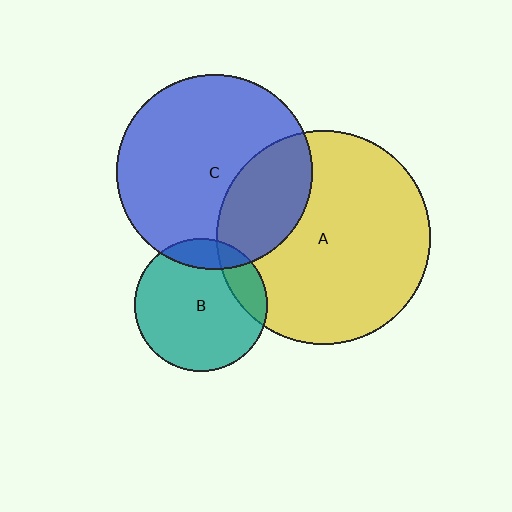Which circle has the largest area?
Circle A (yellow).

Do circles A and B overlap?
Yes.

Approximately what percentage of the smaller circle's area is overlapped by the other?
Approximately 15%.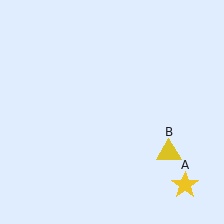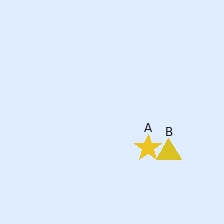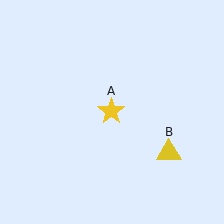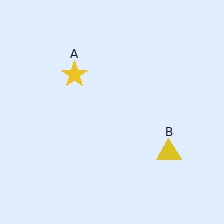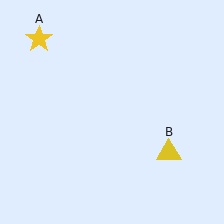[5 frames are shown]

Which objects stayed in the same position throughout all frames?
Yellow triangle (object B) remained stationary.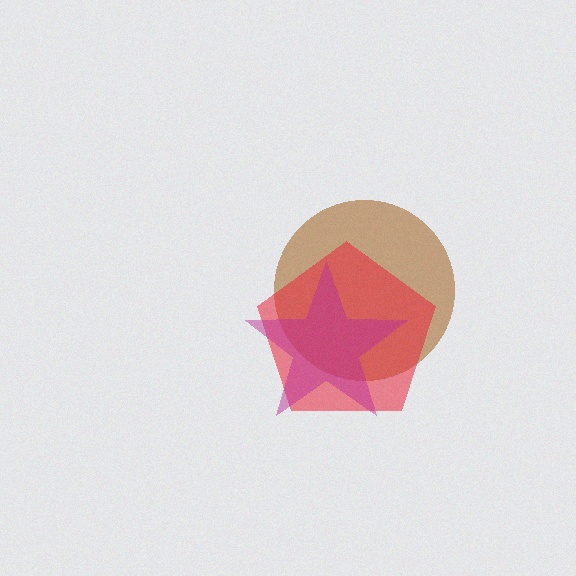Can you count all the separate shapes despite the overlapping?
Yes, there are 3 separate shapes.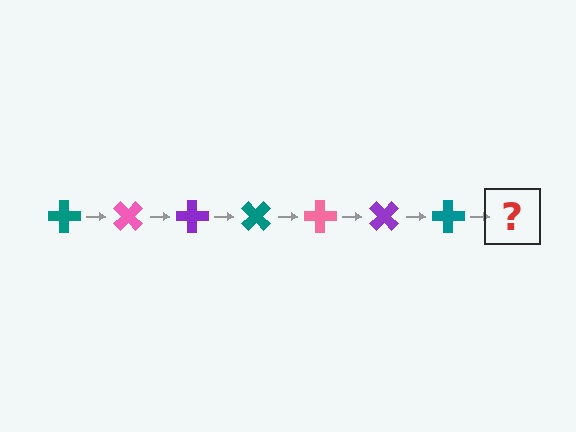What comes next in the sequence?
The next element should be a pink cross, rotated 315 degrees from the start.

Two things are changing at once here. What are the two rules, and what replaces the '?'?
The two rules are that it rotates 45 degrees each step and the color cycles through teal, pink, and purple. The '?' should be a pink cross, rotated 315 degrees from the start.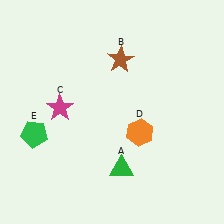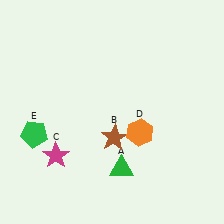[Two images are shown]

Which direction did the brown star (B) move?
The brown star (B) moved down.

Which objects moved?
The objects that moved are: the brown star (B), the magenta star (C).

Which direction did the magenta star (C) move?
The magenta star (C) moved down.